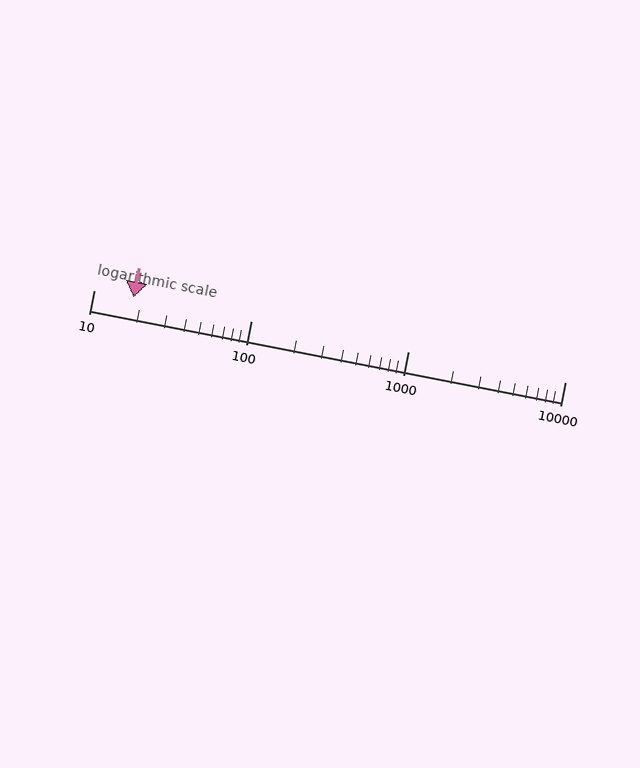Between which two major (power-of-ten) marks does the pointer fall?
The pointer is between 10 and 100.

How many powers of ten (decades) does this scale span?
The scale spans 3 decades, from 10 to 10000.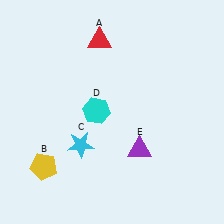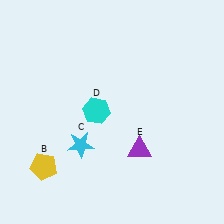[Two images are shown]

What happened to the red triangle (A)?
The red triangle (A) was removed in Image 2. It was in the top-left area of Image 1.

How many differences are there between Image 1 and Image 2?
There is 1 difference between the two images.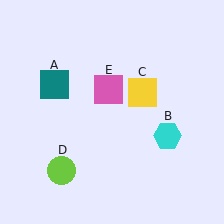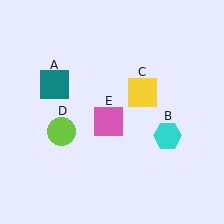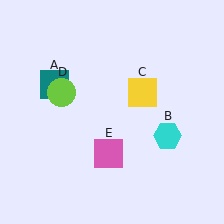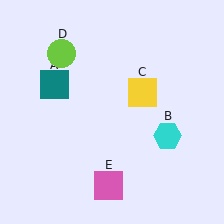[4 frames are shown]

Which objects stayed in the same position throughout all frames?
Teal square (object A) and cyan hexagon (object B) and yellow square (object C) remained stationary.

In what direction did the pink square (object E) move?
The pink square (object E) moved down.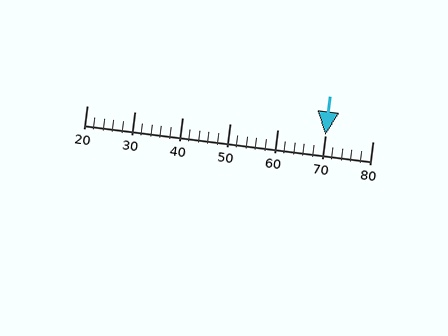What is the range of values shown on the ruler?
The ruler shows values from 20 to 80.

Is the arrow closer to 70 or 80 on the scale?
The arrow is closer to 70.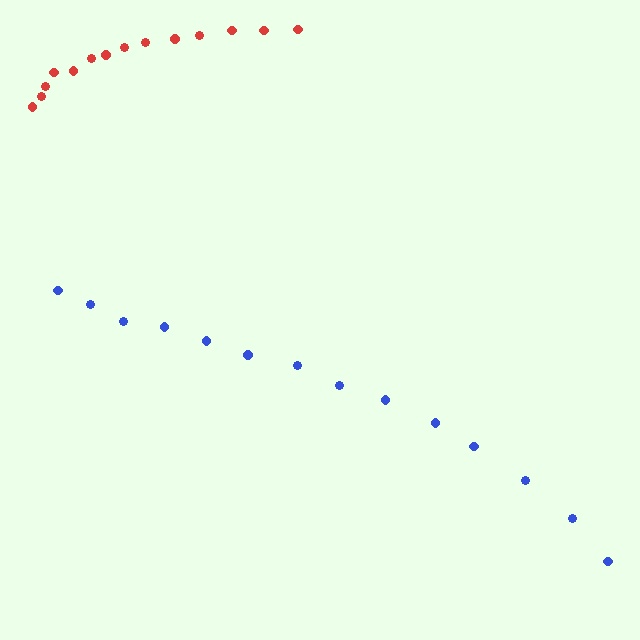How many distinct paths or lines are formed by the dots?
There are 2 distinct paths.